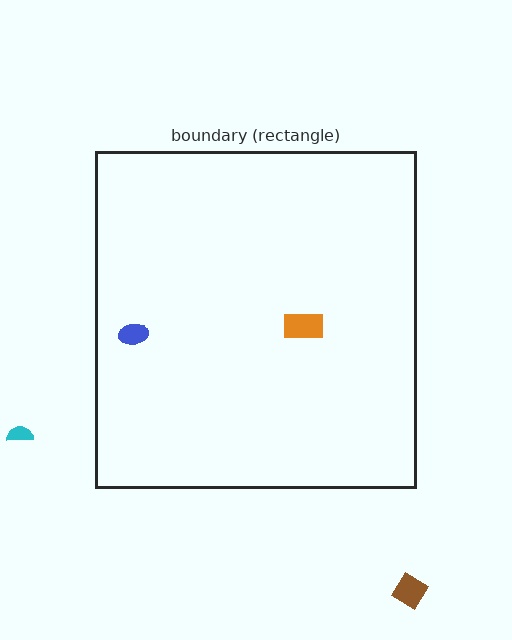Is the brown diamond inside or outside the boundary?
Outside.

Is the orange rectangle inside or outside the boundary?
Inside.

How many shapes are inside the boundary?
2 inside, 2 outside.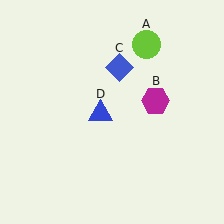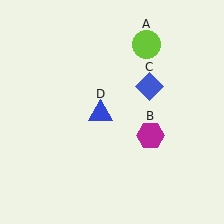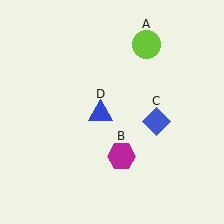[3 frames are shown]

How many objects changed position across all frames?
2 objects changed position: magenta hexagon (object B), blue diamond (object C).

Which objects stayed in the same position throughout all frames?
Lime circle (object A) and blue triangle (object D) remained stationary.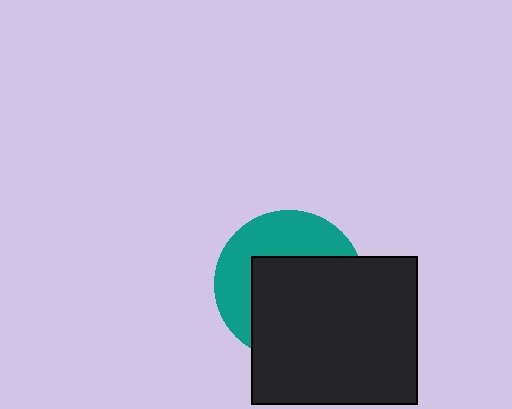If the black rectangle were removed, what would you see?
You would see the complete teal circle.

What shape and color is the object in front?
The object in front is a black rectangle.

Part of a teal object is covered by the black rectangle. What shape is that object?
It is a circle.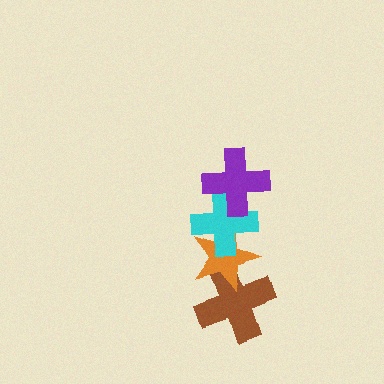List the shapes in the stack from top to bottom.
From top to bottom: the purple cross, the cyan cross, the orange star, the brown cross.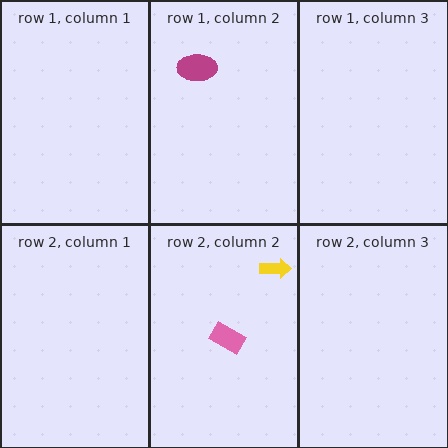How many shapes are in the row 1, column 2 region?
1.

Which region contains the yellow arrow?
The row 2, column 2 region.